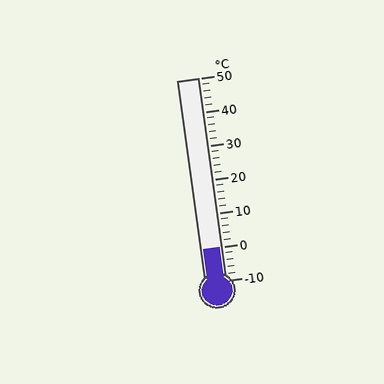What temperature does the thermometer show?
The thermometer shows approximately 0°C.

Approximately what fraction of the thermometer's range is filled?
The thermometer is filled to approximately 15% of its range.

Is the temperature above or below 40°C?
The temperature is below 40°C.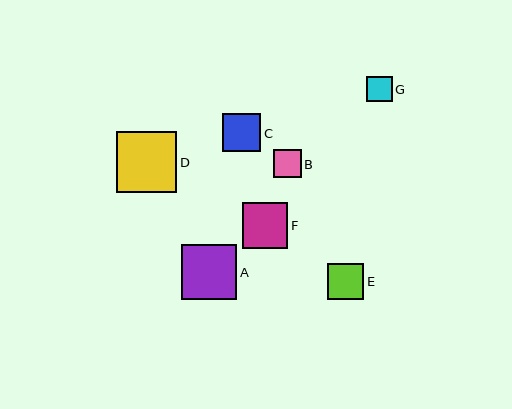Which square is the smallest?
Square G is the smallest with a size of approximately 26 pixels.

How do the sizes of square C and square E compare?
Square C and square E are approximately the same size.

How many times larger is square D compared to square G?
Square D is approximately 2.3 times the size of square G.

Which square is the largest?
Square D is the largest with a size of approximately 61 pixels.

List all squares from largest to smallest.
From largest to smallest: D, A, F, C, E, B, G.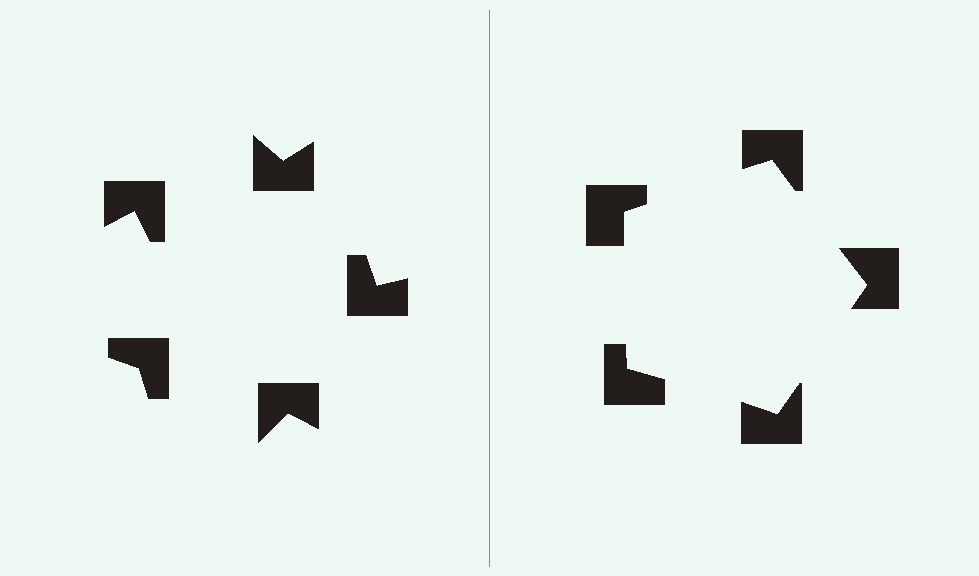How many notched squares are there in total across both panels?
10 — 5 on each side.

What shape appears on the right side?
An illusory pentagon.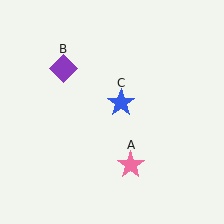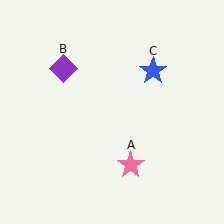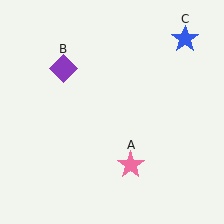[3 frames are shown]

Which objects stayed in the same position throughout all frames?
Pink star (object A) and purple diamond (object B) remained stationary.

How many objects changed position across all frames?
1 object changed position: blue star (object C).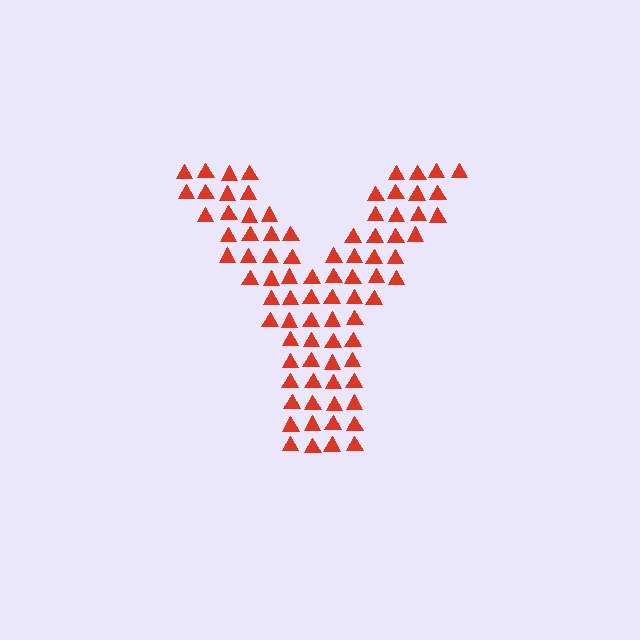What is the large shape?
The large shape is the letter Y.